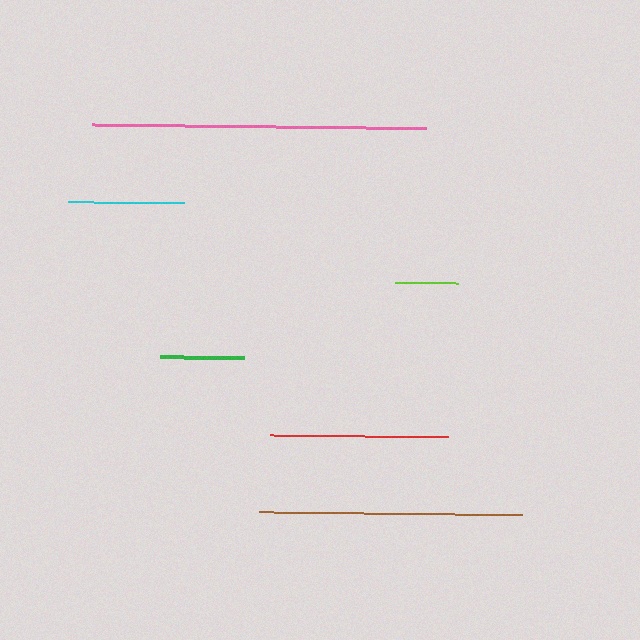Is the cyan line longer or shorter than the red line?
The red line is longer than the cyan line.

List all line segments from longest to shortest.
From longest to shortest: pink, brown, red, cyan, green, lime.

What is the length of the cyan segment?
The cyan segment is approximately 116 pixels long.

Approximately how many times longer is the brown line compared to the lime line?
The brown line is approximately 4.2 times the length of the lime line.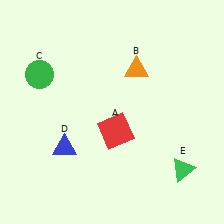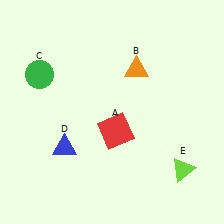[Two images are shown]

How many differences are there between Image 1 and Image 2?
There is 1 difference between the two images.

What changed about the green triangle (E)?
In Image 1, E is green. In Image 2, it changed to lime.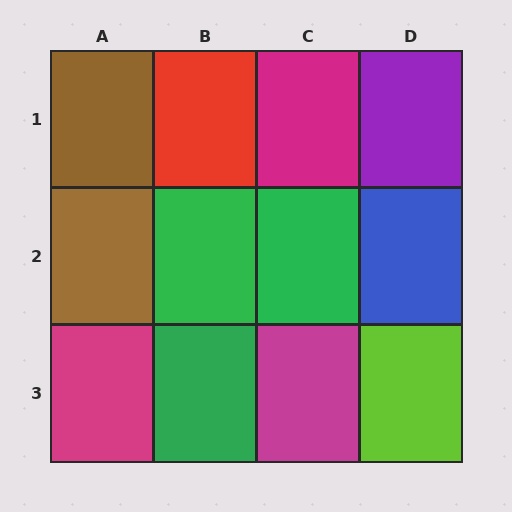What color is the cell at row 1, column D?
Purple.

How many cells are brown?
2 cells are brown.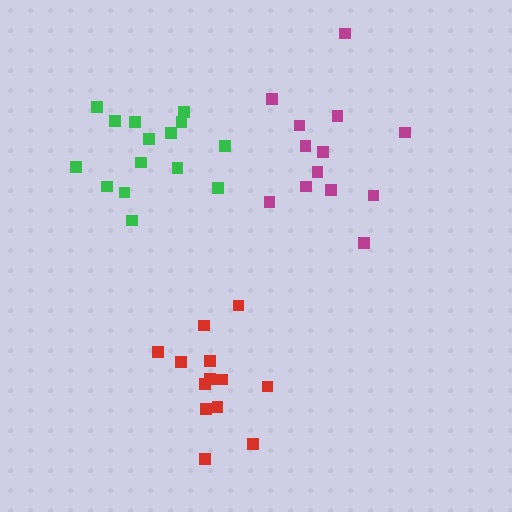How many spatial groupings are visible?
There are 3 spatial groupings.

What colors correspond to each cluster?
The clusters are colored: green, red, magenta.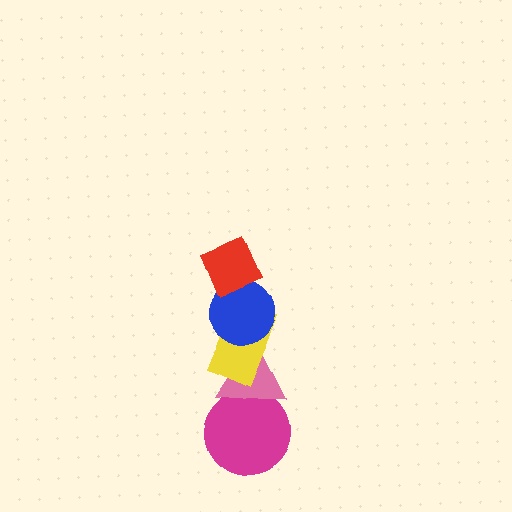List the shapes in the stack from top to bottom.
From top to bottom: the red diamond, the blue circle, the yellow rectangle, the pink triangle, the magenta circle.